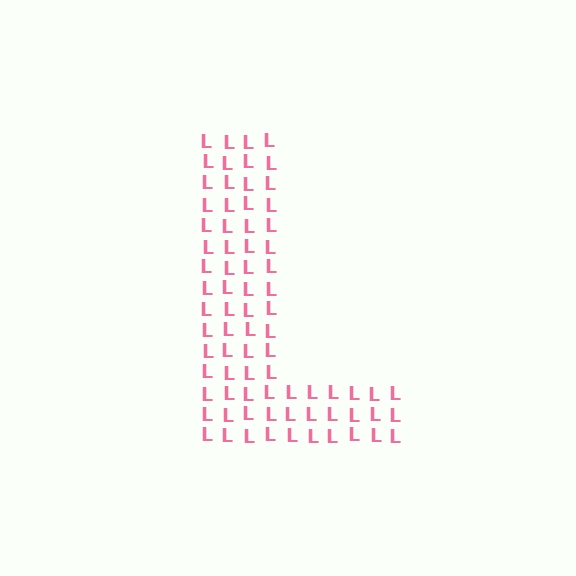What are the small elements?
The small elements are letter L's.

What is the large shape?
The large shape is the letter L.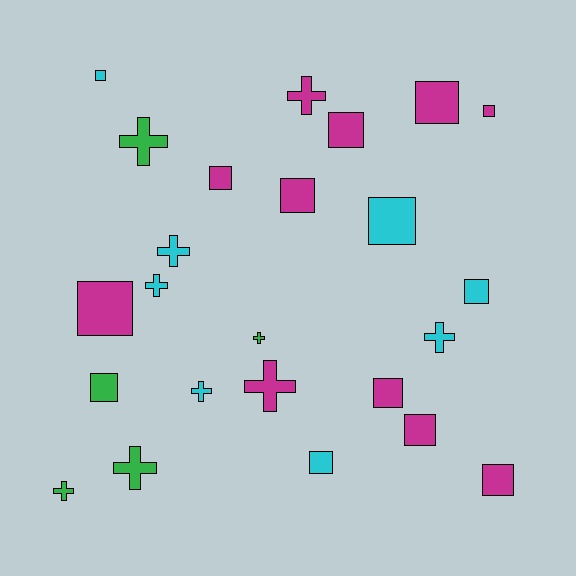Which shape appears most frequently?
Square, with 14 objects.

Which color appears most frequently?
Magenta, with 11 objects.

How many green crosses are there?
There are 4 green crosses.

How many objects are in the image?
There are 24 objects.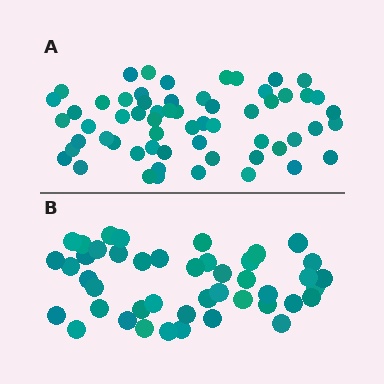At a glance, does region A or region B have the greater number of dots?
Region A (the top region) has more dots.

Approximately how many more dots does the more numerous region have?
Region A has approximately 15 more dots than region B.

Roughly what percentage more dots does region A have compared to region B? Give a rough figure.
About 35% more.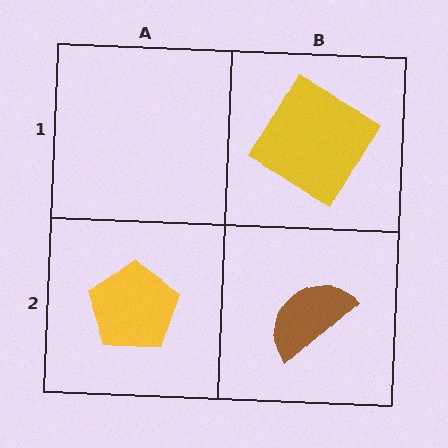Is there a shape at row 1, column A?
No, that cell is empty.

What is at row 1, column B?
A yellow square.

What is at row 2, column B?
A brown semicircle.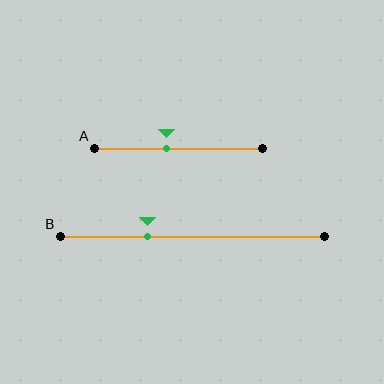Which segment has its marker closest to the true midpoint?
Segment A has its marker closest to the true midpoint.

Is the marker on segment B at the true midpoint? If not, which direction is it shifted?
No, the marker on segment B is shifted to the left by about 17% of the segment length.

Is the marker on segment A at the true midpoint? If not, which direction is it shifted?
No, the marker on segment A is shifted to the left by about 7% of the segment length.